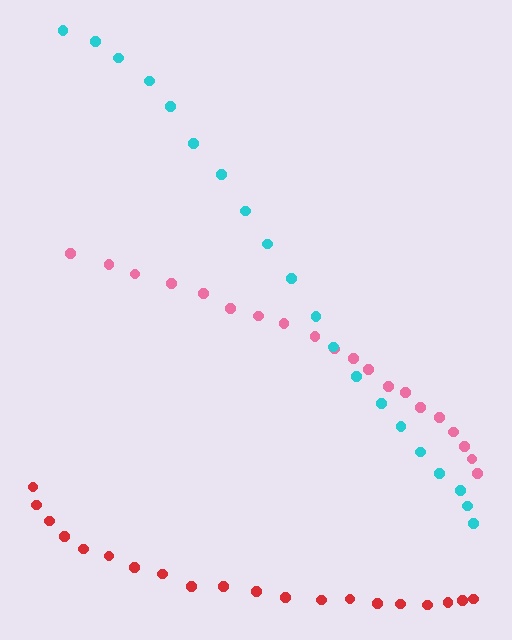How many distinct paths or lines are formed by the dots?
There are 3 distinct paths.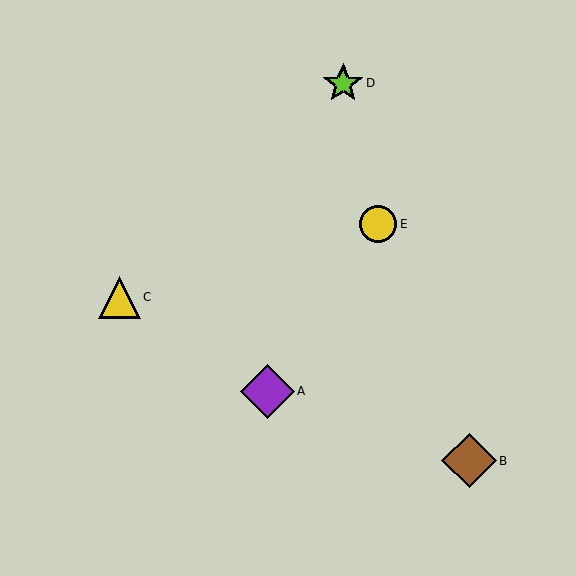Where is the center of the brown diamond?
The center of the brown diamond is at (469, 461).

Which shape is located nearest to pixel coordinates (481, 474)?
The brown diamond (labeled B) at (469, 461) is nearest to that location.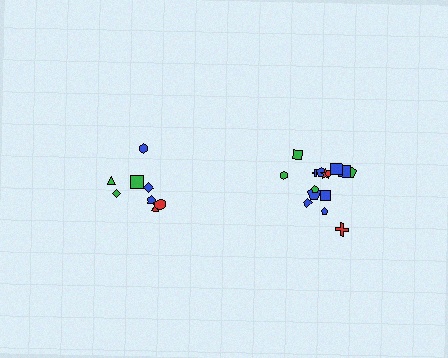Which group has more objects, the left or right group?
The right group.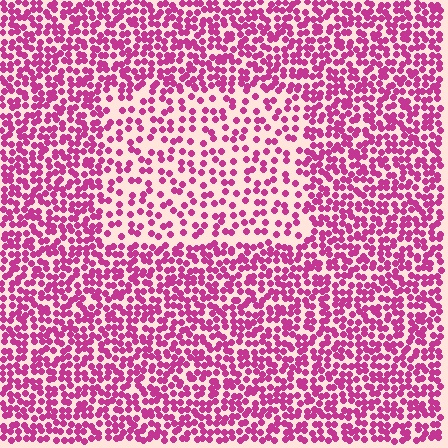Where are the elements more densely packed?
The elements are more densely packed outside the rectangle boundary.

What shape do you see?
I see a rectangle.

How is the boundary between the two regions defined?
The boundary is defined by a change in element density (approximately 2.0x ratio). All elements are the same color, size, and shape.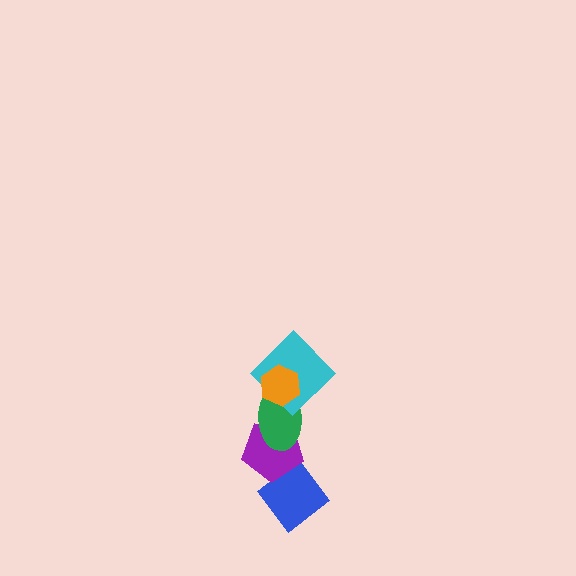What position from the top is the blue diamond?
The blue diamond is 5th from the top.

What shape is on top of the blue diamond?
The purple pentagon is on top of the blue diamond.